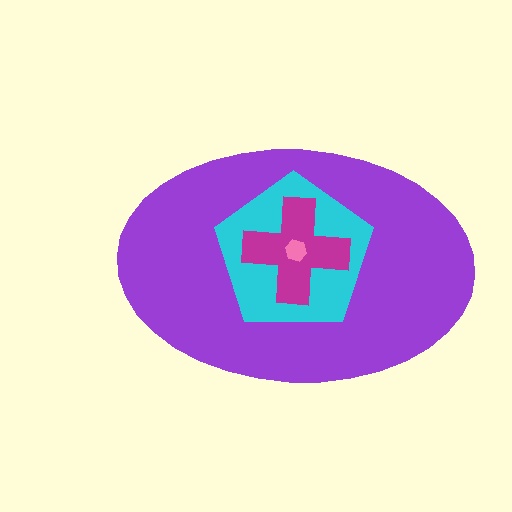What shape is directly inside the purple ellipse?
The cyan pentagon.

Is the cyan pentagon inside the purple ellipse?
Yes.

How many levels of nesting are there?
4.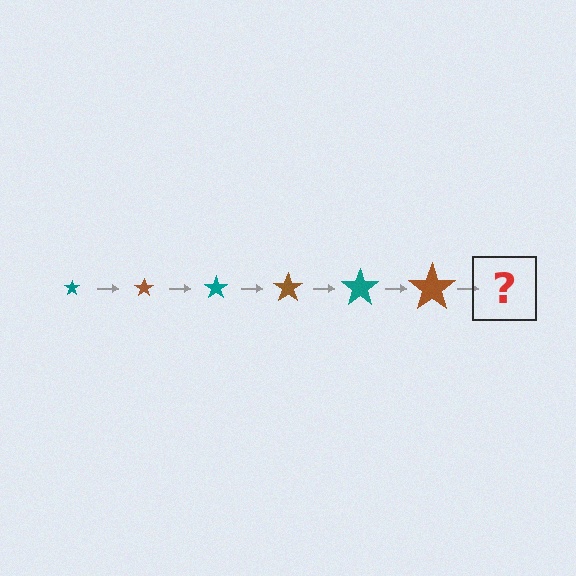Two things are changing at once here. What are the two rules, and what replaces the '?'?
The two rules are that the star grows larger each step and the color cycles through teal and brown. The '?' should be a teal star, larger than the previous one.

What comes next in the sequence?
The next element should be a teal star, larger than the previous one.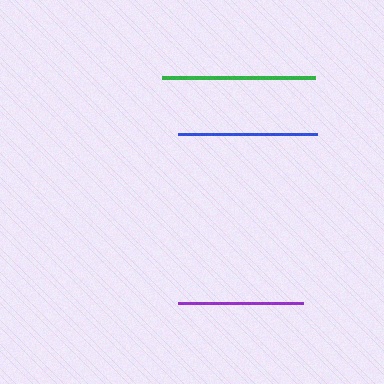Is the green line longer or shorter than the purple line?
The green line is longer than the purple line.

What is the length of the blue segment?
The blue segment is approximately 140 pixels long.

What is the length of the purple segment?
The purple segment is approximately 124 pixels long.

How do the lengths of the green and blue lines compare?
The green and blue lines are approximately the same length.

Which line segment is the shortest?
The purple line is the shortest at approximately 124 pixels.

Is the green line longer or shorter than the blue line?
The green line is longer than the blue line.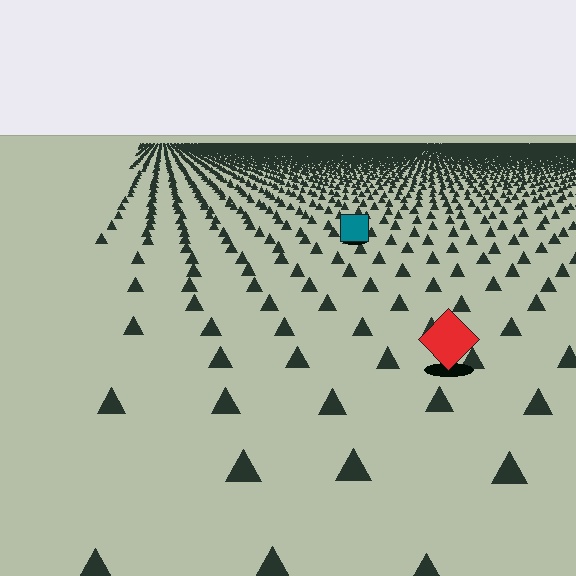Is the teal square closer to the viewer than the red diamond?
No. The red diamond is closer — you can tell from the texture gradient: the ground texture is coarser near it.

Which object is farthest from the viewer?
The teal square is farthest from the viewer. It appears smaller and the ground texture around it is denser.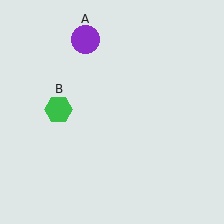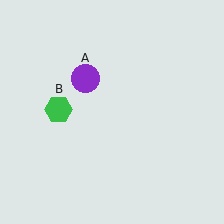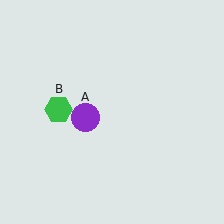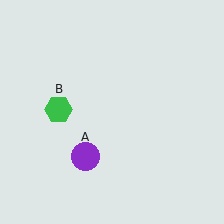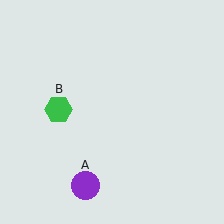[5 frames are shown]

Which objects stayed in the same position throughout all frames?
Green hexagon (object B) remained stationary.